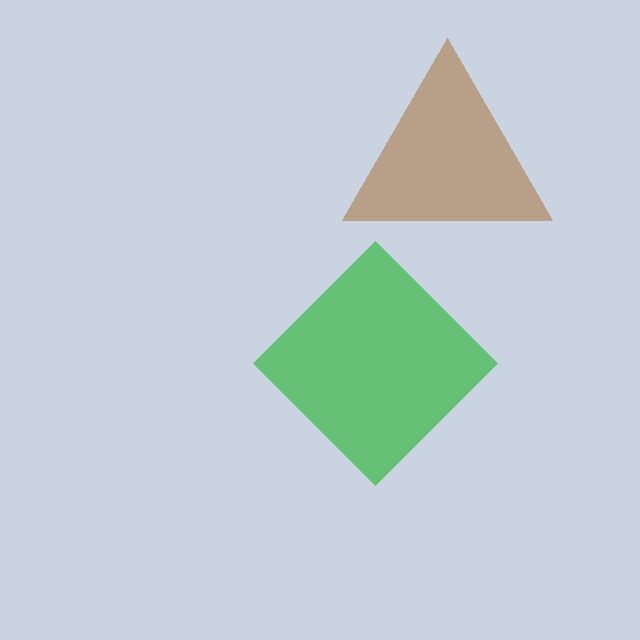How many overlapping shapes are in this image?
There are 2 overlapping shapes in the image.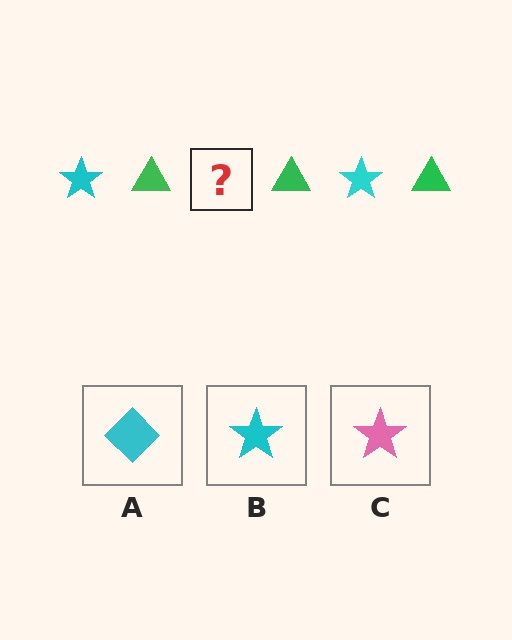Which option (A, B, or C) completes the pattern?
B.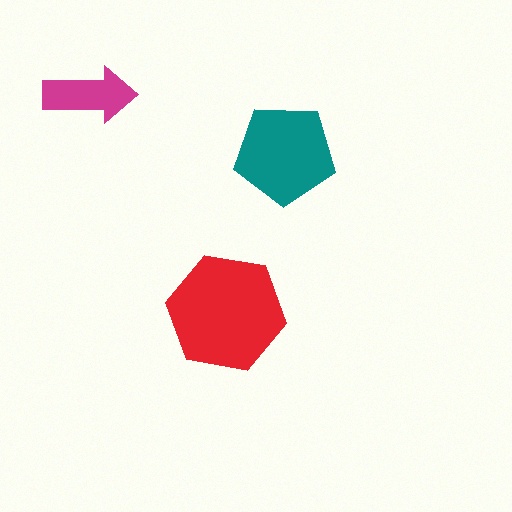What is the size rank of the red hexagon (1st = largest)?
1st.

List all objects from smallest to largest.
The magenta arrow, the teal pentagon, the red hexagon.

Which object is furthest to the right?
The teal pentagon is rightmost.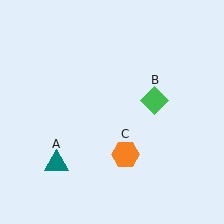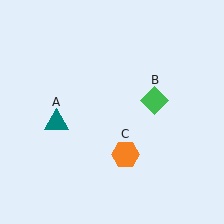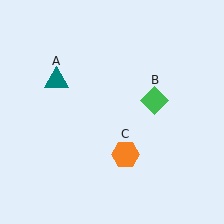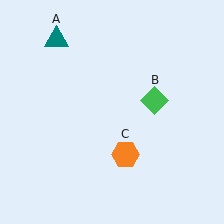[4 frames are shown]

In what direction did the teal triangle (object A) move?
The teal triangle (object A) moved up.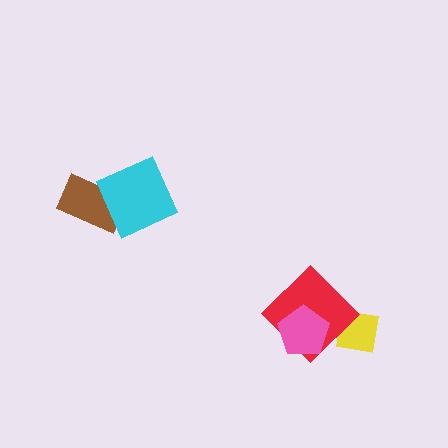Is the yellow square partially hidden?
Yes, it is partially covered by another shape.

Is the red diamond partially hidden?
Yes, it is partially covered by another shape.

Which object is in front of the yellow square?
The red diamond is in front of the yellow square.